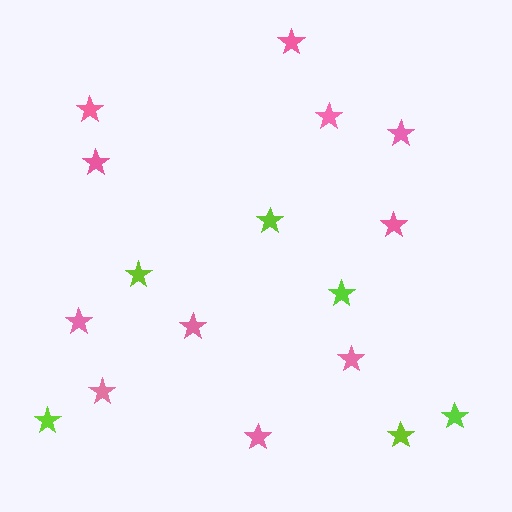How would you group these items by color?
There are 2 groups: one group of pink stars (11) and one group of lime stars (6).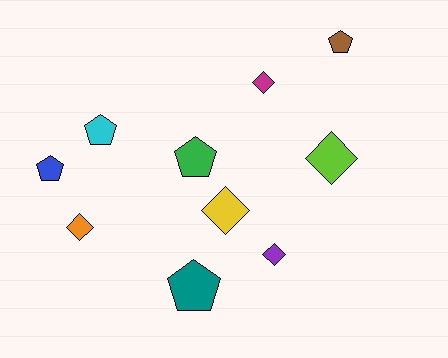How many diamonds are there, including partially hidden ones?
There are 5 diamonds.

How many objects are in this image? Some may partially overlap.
There are 10 objects.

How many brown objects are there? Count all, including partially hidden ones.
There is 1 brown object.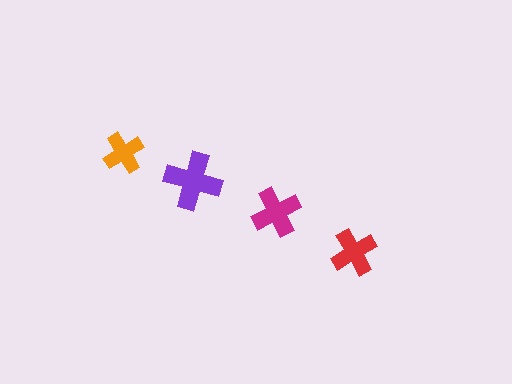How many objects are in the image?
There are 4 objects in the image.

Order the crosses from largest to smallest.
the purple one, the magenta one, the red one, the orange one.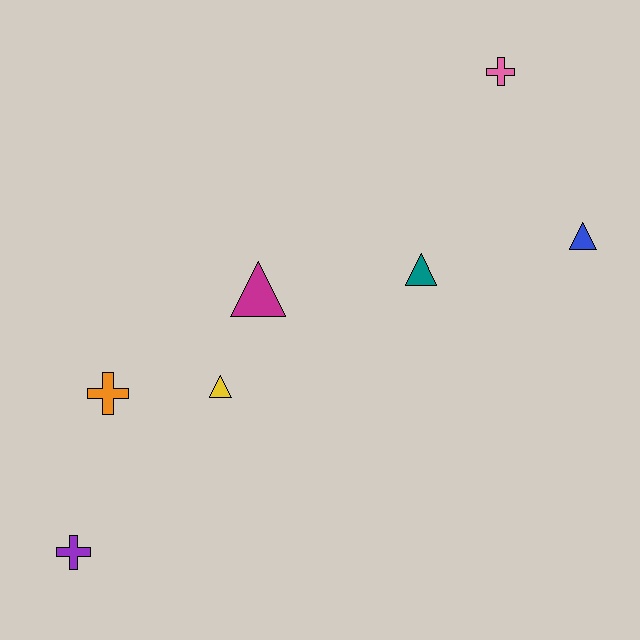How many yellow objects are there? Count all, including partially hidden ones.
There is 1 yellow object.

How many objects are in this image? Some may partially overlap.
There are 7 objects.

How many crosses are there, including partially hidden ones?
There are 3 crosses.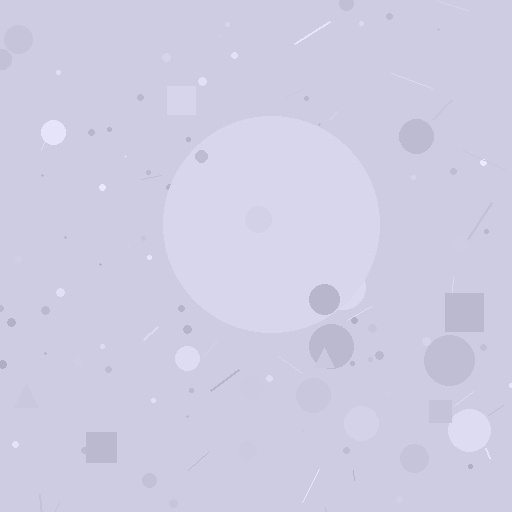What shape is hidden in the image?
A circle is hidden in the image.